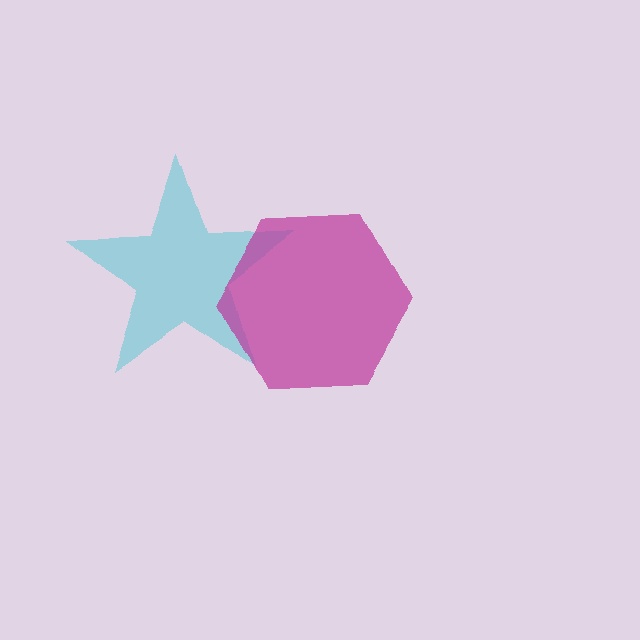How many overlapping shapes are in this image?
There are 2 overlapping shapes in the image.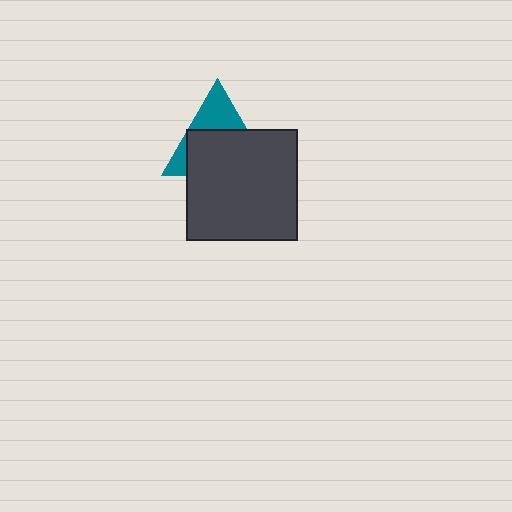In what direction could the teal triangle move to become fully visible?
The teal triangle could move up. That would shift it out from behind the dark gray square entirely.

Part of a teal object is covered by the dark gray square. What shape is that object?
It is a triangle.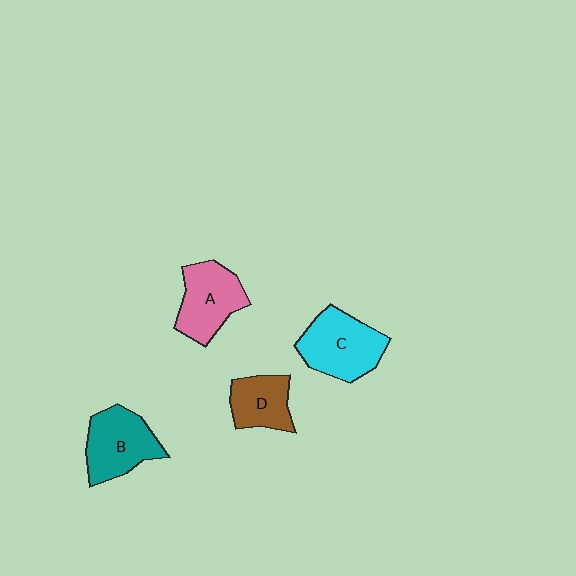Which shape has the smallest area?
Shape D (brown).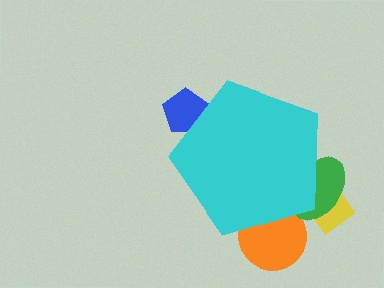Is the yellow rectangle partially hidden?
Yes, the yellow rectangle is partially hidden behind the cyan pentagon.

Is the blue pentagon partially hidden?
Yes, the blue pentagon is partially hidden behind the cyan pentagon.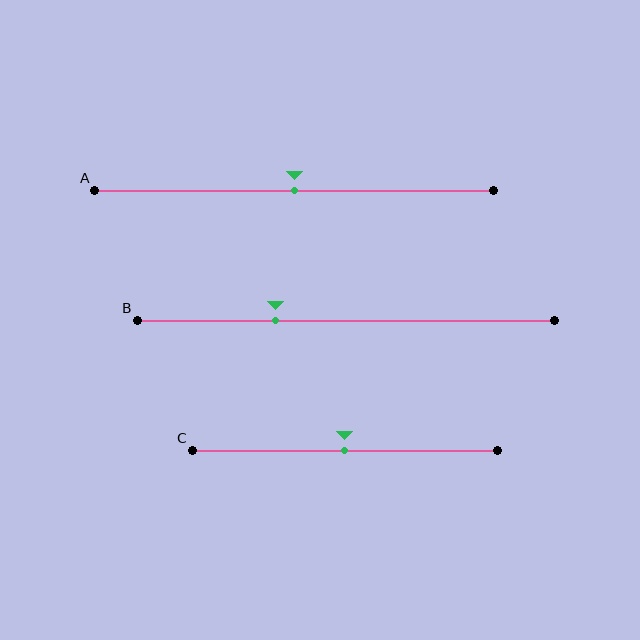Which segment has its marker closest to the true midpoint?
Segment A has its marker closest to the true midpoint.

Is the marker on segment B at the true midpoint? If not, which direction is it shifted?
No, the marker on segment B is shifted to the left by about 17% of the segment length.